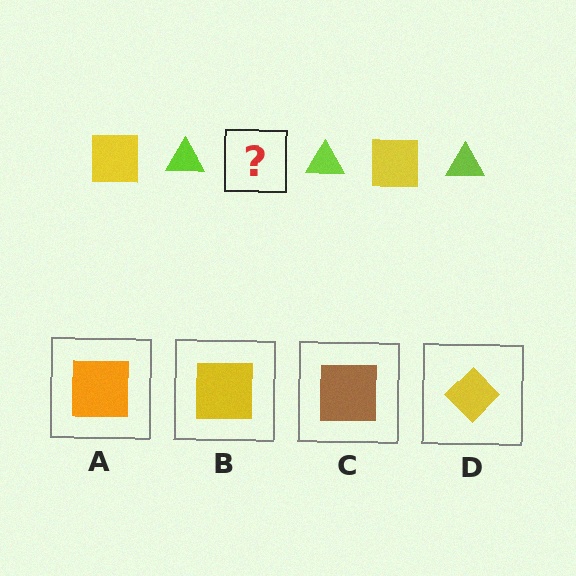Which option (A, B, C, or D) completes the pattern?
B.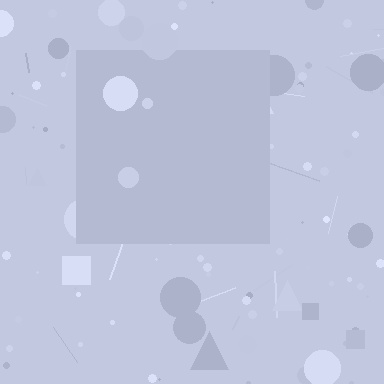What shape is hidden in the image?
A square is hidden in the image.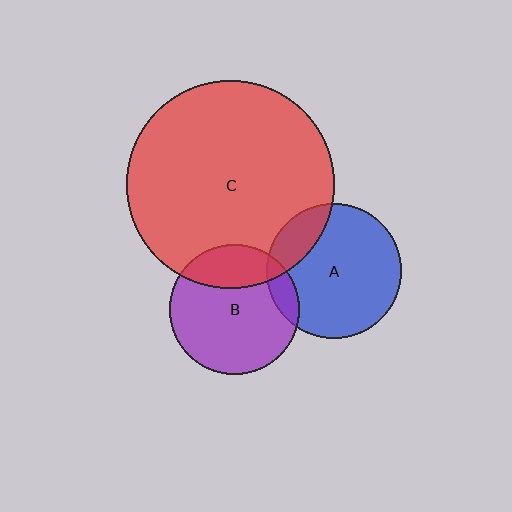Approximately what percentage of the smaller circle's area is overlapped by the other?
Approximately 25%.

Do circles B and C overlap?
Yes.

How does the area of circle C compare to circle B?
Approximately 2.6 times.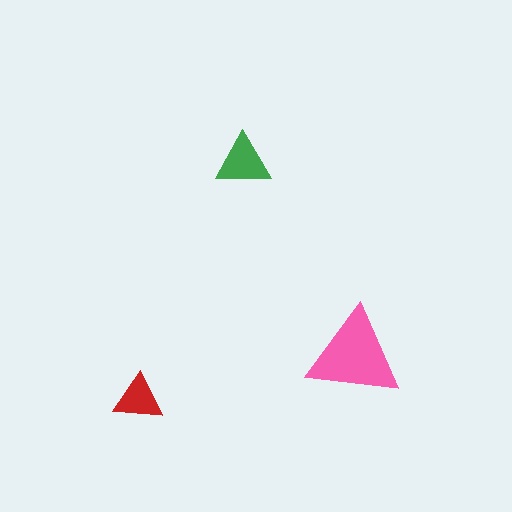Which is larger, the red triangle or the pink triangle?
The pink one.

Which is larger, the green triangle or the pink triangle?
The pink one.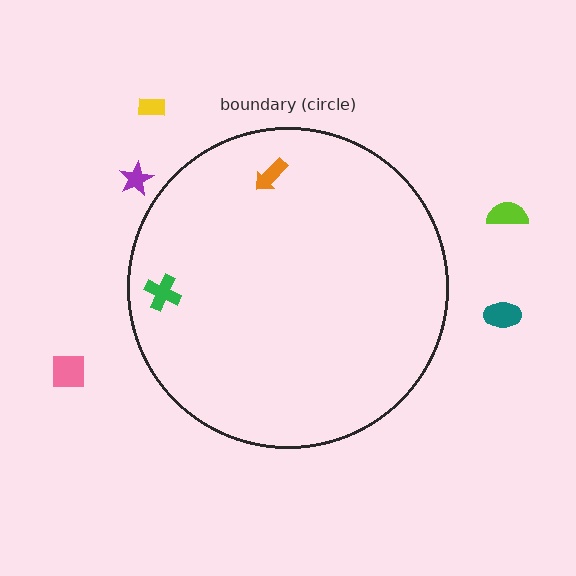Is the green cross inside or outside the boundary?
Inside.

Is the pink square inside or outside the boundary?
Outside.